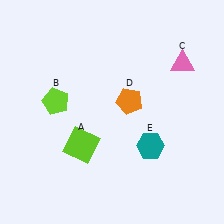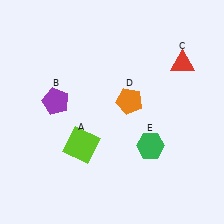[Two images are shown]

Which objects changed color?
B changed from lime to purple. C changed from pink to red. E changed from teal to green.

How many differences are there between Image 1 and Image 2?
There are 3 differences between the two images.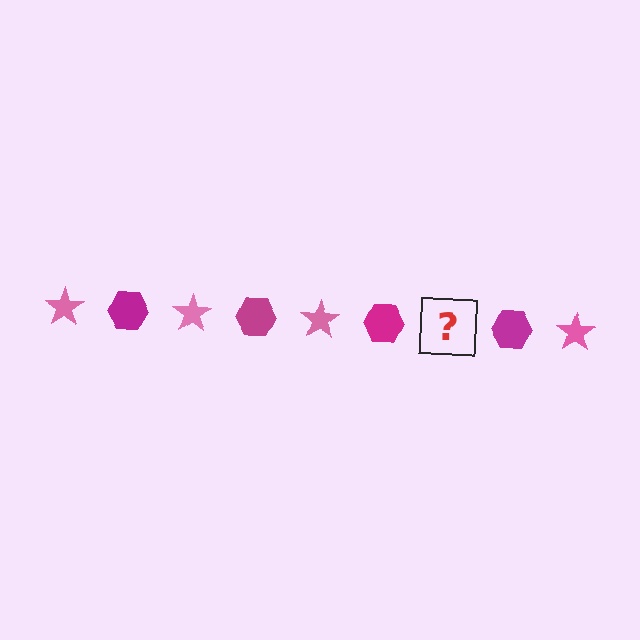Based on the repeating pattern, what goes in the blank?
The blank should be a pink star.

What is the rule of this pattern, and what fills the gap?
The rule is that the pattern alternates between pink star and magenta hexagon. The gap should be filled with a pink star.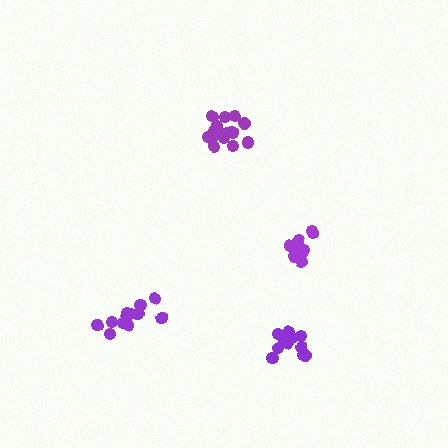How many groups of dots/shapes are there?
There are 4 groups.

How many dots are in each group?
Group 1: 13 dots, Group 2: 11 dots, Group 3: 16 dots, Group 4: 11 dots (51 total).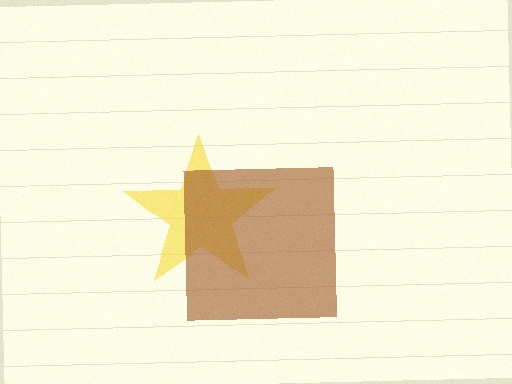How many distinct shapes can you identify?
There are 2 distinct shapes: a yellow star, a brown square.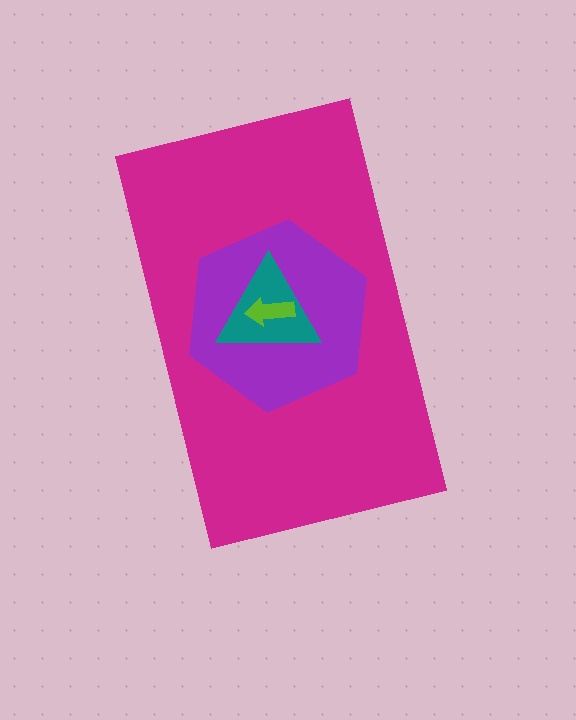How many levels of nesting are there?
4.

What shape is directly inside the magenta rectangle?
The purple hexagon.